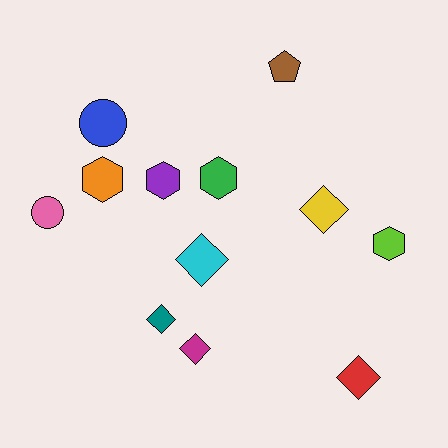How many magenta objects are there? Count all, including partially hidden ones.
There is 1 magenta object.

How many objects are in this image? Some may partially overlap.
There are 12 objects.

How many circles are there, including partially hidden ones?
There are 2 circles.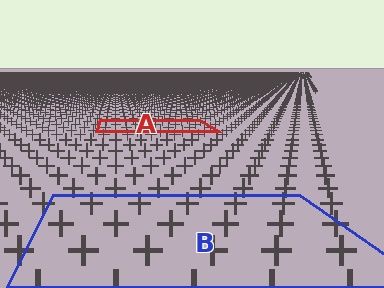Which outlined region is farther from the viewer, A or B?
Region A is farther from the viewer — the texture elements inside it appear smaller and more densely packed.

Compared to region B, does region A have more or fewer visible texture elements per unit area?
Region A has more texture elements per unit area — they are packed more densely because it is farther away.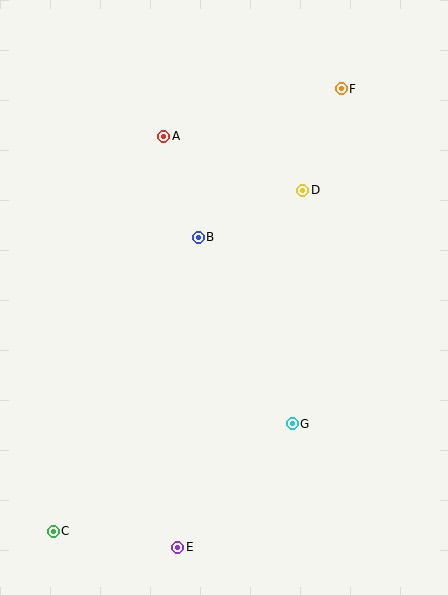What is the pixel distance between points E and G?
The distance between E and G is 169 pixels.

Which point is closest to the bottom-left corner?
Point C is closest to the bottom-left corner.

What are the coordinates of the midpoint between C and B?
The midpoint between C and B is at (126, 384).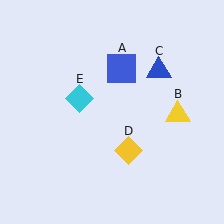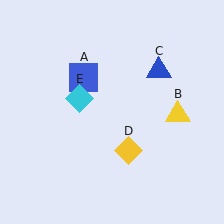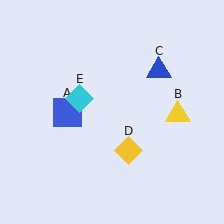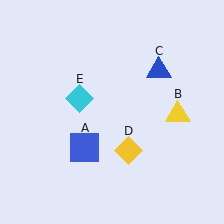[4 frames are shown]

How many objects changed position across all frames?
1 object changed position: blue square (object A).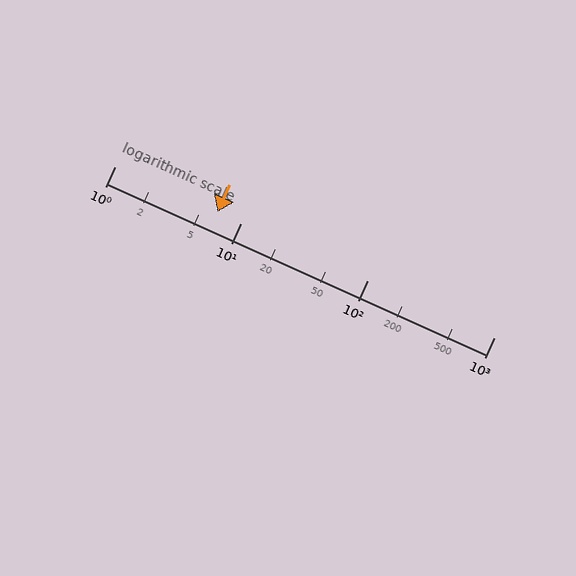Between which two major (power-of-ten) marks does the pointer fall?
The pointer is between 1 and 10.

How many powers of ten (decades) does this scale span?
The scale spans 3 decades, from 1 to 1000.